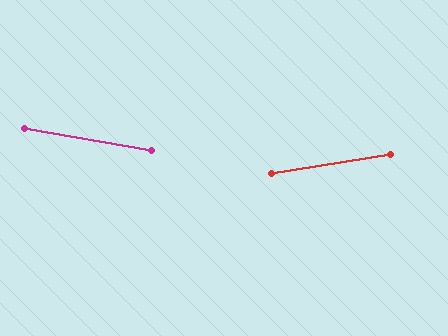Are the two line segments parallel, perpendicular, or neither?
Neither parallel nor perpendicular — they differ by about 19°.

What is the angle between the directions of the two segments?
Approximately 19 degrees.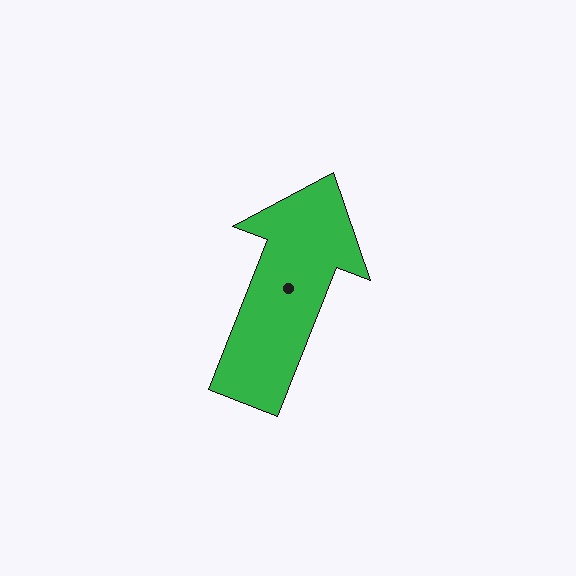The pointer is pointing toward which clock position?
Roughly 1 o'clock.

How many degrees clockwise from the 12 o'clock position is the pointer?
Approximately 21 degrees.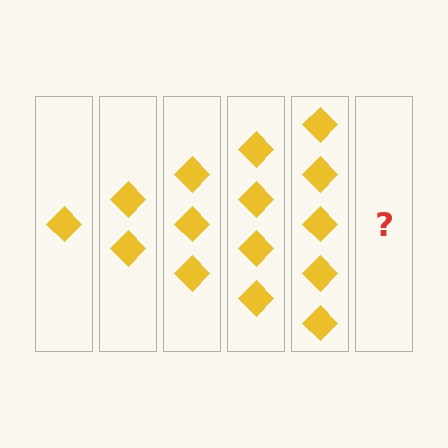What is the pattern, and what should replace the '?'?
The pattern is that each step adds one more diamond. The '?' should be 6 diamonds.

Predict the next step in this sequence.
The next step is 6 diamonds.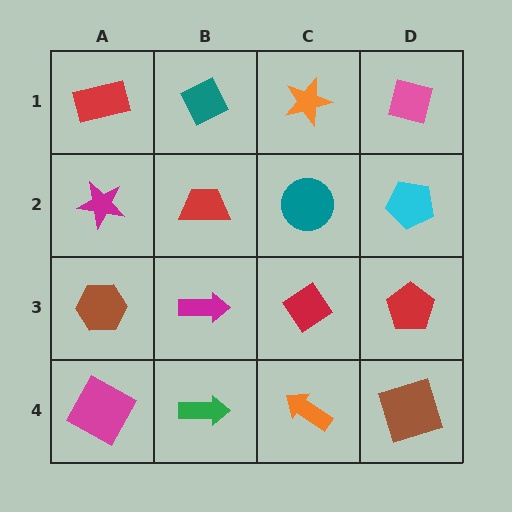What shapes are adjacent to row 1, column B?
A red trapezoid (row 2, column B), a red rectangle (row 1, column A), an orange star (row 1, column C).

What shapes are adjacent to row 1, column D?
A cyan pentagon (row 2, column D), an orange star (row 1, column C).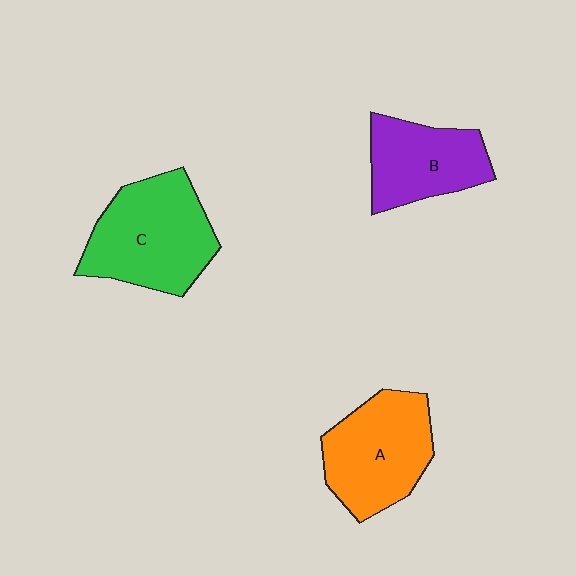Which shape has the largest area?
Shape C (green).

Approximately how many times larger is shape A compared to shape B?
Approximately 1.2 times.